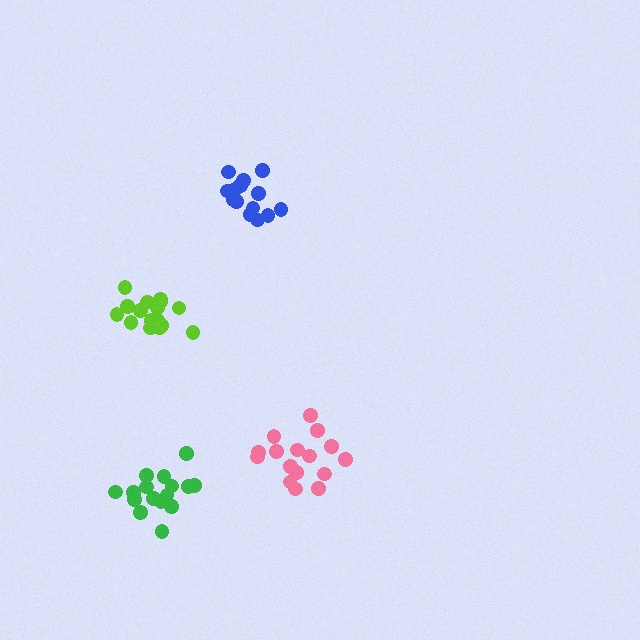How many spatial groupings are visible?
There are 4 spatial groupings.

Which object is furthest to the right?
The pink cluster is rightmost.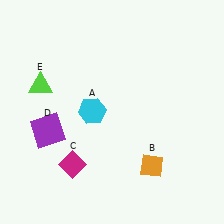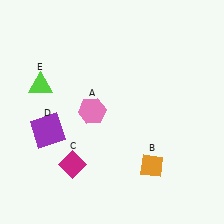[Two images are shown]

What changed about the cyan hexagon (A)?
In Image 1, A is cyan. In Image 2, it changed to pink.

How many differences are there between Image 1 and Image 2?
There is 1 difference between the two images.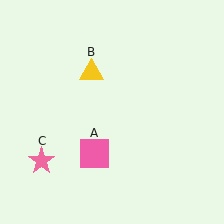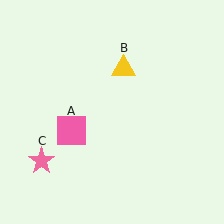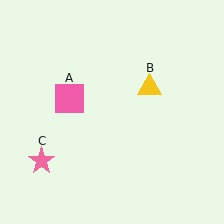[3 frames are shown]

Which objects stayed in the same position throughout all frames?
Pink star (object C) remained stationary.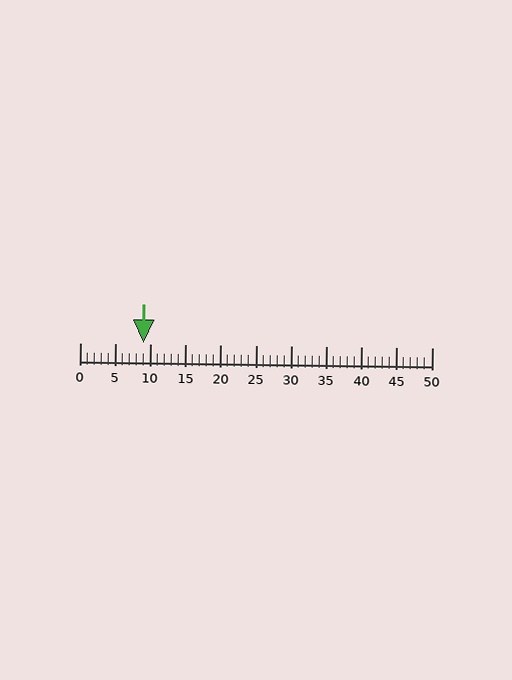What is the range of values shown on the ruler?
The ruler shows values from 0 to 50.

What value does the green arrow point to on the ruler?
The green arrow points to approximately 9.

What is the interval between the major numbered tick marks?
The major tick marks are spaced 5 units apart.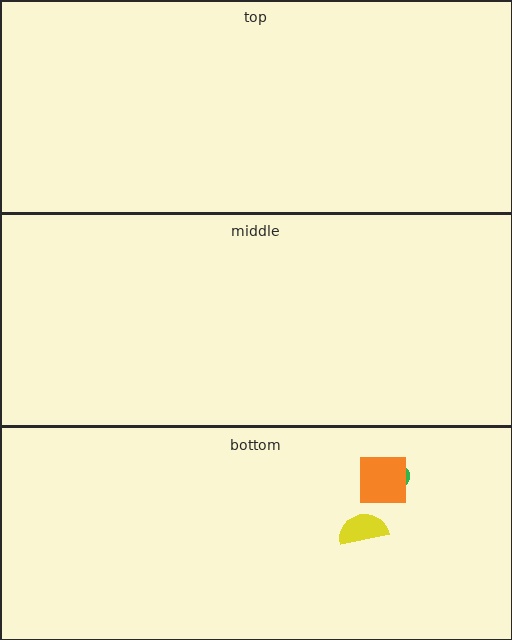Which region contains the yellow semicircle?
The bottom region.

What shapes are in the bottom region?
The yellow semicircle, the green ellipse, the orange square.